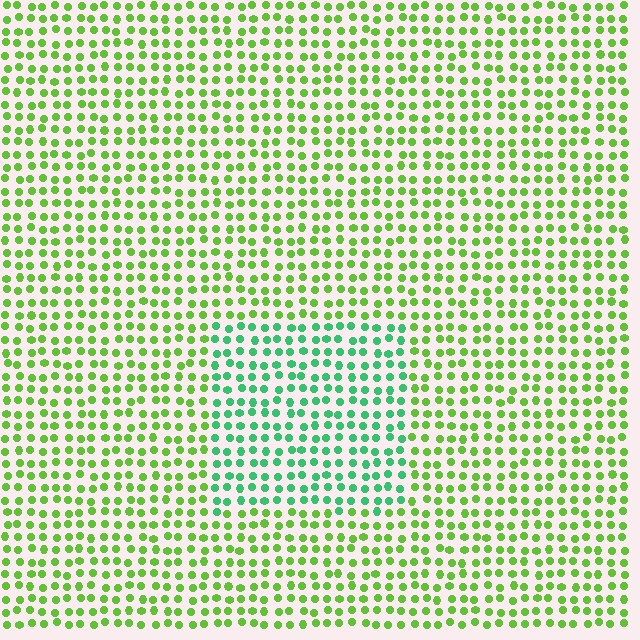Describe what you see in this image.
The image is filled with small lime elements in a uniform arrangement. A rectangle-shaped region is visible where the elements are tinted to a slightly different hue, forming a subtle color boundary.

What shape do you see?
I see a rectangle.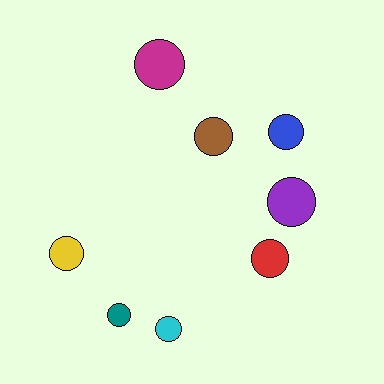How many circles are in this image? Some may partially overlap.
There are 8 circles.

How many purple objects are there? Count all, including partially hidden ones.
There is 1 purple object.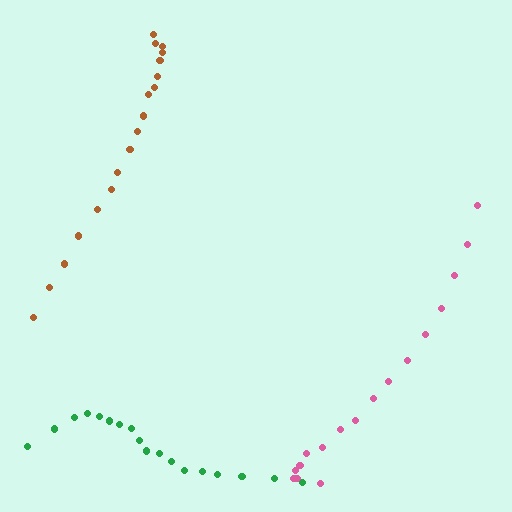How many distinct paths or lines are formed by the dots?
There are 3 distinct paths.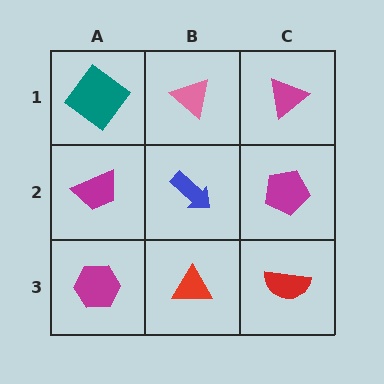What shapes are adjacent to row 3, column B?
A blue arrow (row 2, column B), a magenta hexagon (row 3, column A), a red semicircle (row 3, column C).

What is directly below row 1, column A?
A magenta trapezoid.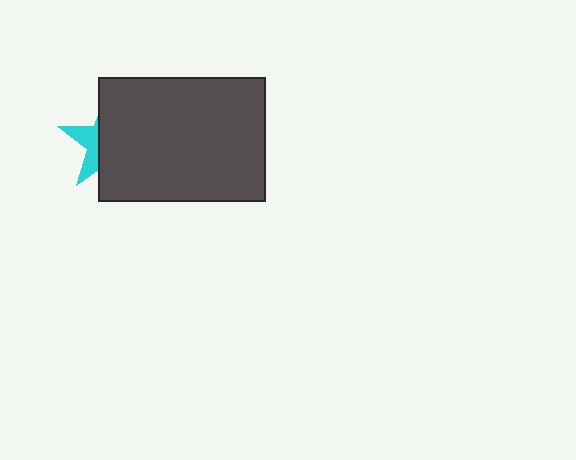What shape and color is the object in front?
The object in front is a dark gray rectangle.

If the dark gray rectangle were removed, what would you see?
You would see the complete cyan star.